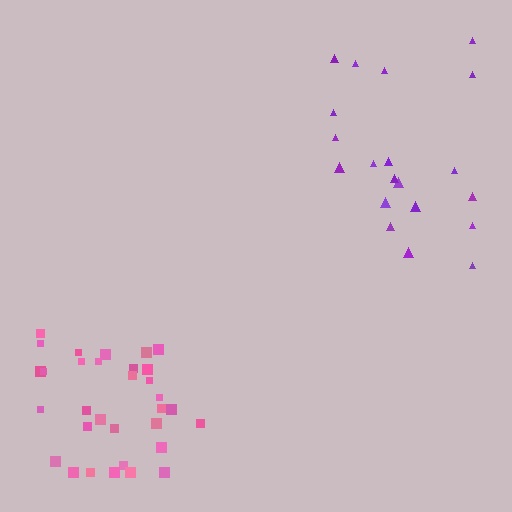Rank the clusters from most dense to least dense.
pink, purple.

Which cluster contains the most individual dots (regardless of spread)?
Pink (32).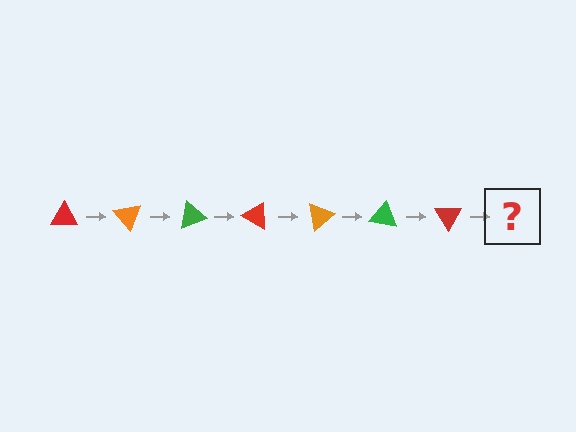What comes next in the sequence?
The next element should be an orange triangle, rotated 350 degrees from the start.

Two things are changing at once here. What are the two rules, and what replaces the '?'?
The two rules are that it rotates 50 degrees each step and the color cycles through red, orange, and green. The '?' should be an orange triangle, rotated 350 degrees from the start.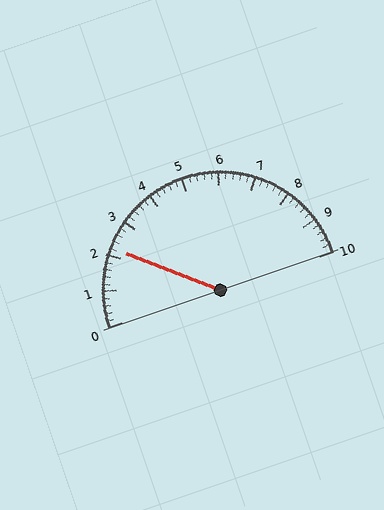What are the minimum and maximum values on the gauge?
The gauge ranges from 0 to 10.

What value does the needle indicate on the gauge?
The needle indicates approximately 2.2.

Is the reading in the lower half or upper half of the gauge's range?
The reading is in the lower half of the range (0 to 10).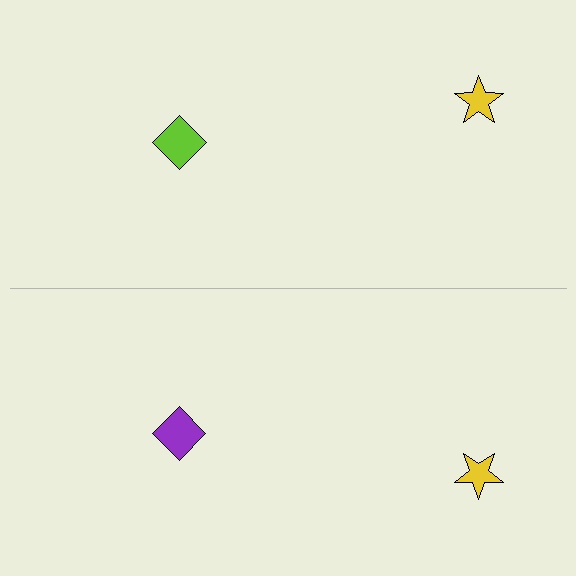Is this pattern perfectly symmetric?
No, the pattern is not perfectly symmetric. The purple diamond on the bottom side breaks the symmetry — its mirror counterpart is lime.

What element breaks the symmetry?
The purple diamond on the bottom side breaks the symmetry — its mirror counterpart is lime.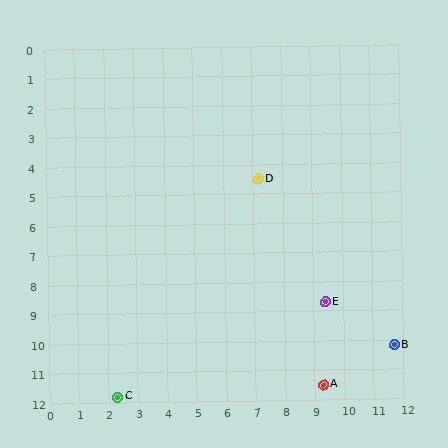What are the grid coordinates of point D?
Point D is at approximately (7.2, 4.5).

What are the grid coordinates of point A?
Point A is at approximately (9.3, 11.5).